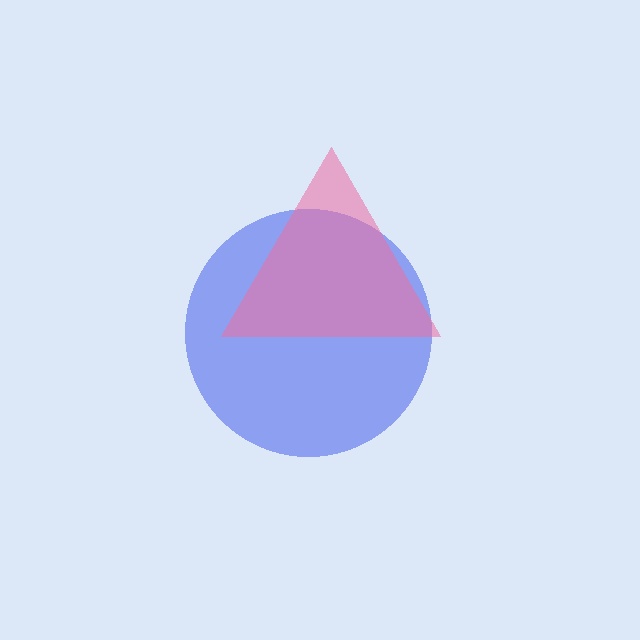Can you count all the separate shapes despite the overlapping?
Yes, there are 2 separate shapes.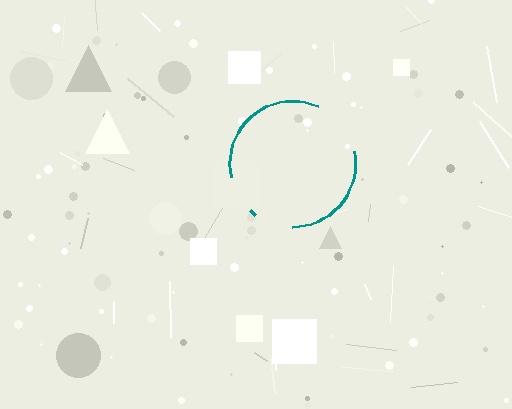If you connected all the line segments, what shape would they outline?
They would outline a circle.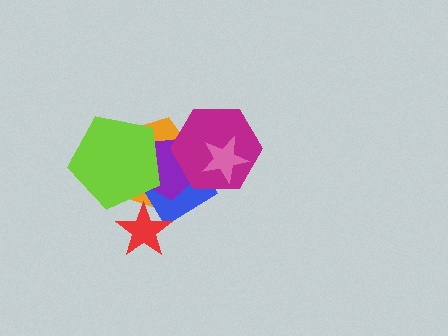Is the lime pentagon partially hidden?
No, no other shape covers it.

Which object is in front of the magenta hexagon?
The pink star is in front of the magenta hexagon.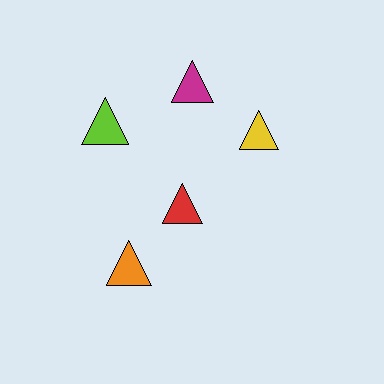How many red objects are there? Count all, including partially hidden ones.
There is 1 red object.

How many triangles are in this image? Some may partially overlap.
There are 5 triangles.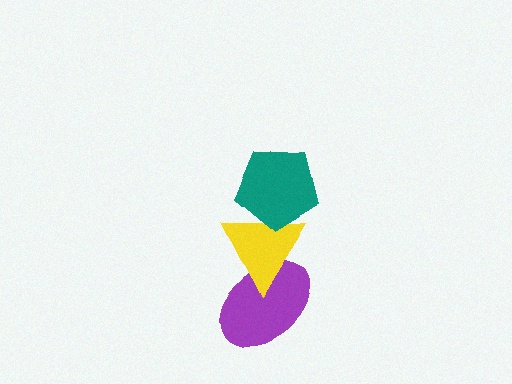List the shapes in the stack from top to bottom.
From top to bottom: the teal pentagon, the yellow triangle, the purple ellipse.